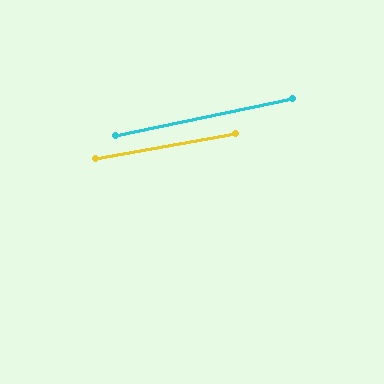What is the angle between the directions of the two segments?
Approximately 2 degrees.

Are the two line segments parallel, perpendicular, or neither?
Parallel — their directions differ by only 1.8°.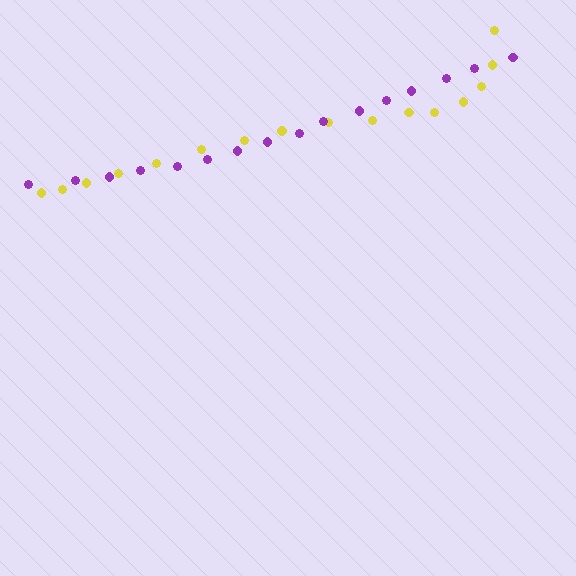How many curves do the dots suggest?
There are 2 distinct paths.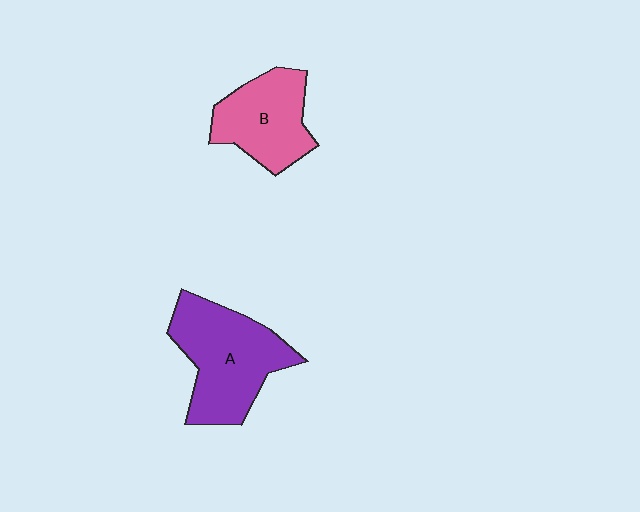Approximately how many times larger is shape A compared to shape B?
Approximately 1.4 times.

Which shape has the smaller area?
Shape B (pink).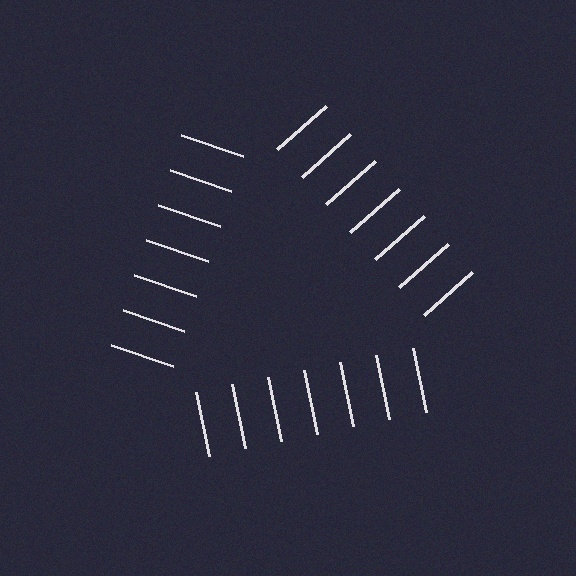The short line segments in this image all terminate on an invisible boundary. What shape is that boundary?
An illusory triangle — the line segments terminate on its edges but no continuous stroke is drawn.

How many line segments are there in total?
21 — 7 along each of the 3 edges.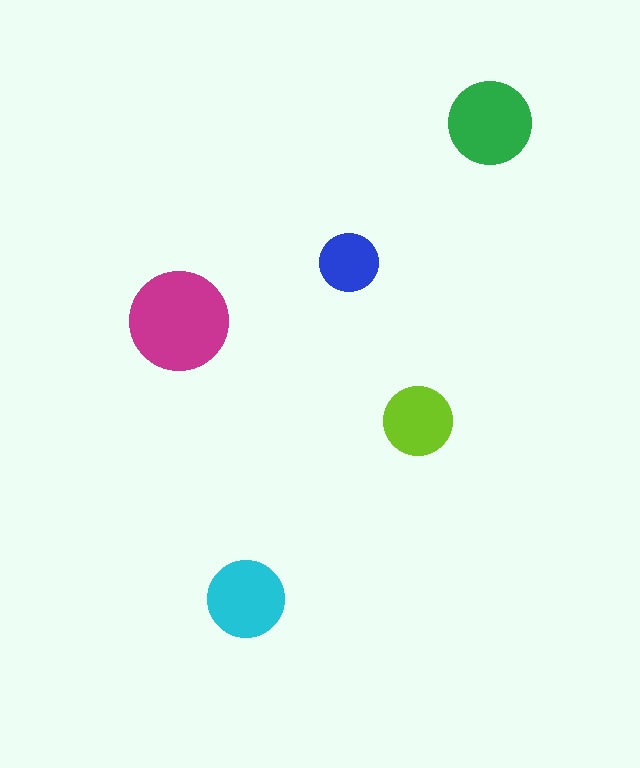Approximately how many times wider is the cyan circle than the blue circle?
About 1.5 times wider.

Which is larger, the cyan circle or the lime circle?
The cyan one.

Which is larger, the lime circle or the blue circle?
The lime one.